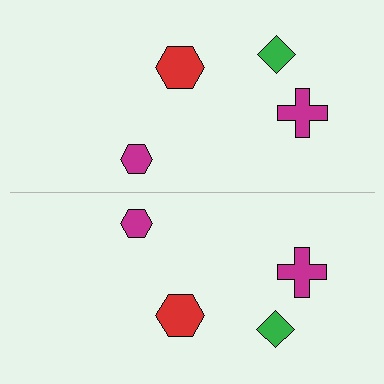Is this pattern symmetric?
Yes, this pattern has bilateral (reflection) symmetry.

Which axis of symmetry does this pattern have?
The pattern has a horizontal axis of symmetry running through the center of the image.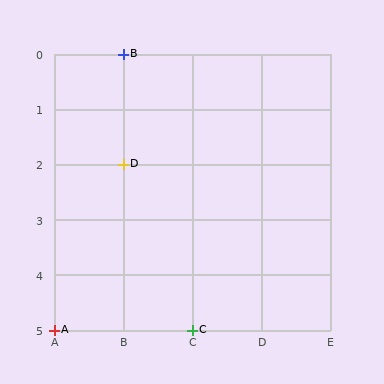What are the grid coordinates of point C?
Point C is at grid coordinates (C, 5).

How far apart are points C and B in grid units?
Points C and B are 1 column and 5 rows apart (about 5.1 grid units diagonally).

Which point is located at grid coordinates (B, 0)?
Point B is at (B, 0).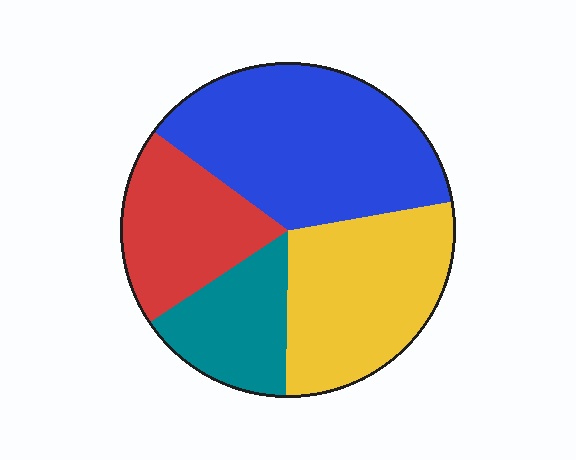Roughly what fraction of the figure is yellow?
Yellow covers 28% of the figure.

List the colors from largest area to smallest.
From largest to smallest: blue, yellow, red, teal.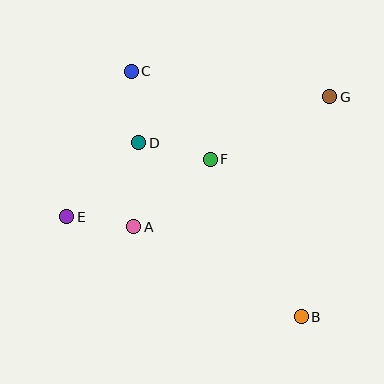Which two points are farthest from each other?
Points B and C are farthest from each other.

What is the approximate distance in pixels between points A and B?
The distance between A and B is approximately 190 pixels.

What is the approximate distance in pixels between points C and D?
The distance between C and D is approximately 72 pixels.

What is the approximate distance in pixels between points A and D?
The distance between A and D is approximately 85 pixels.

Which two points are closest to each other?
Points A and E are closest to each other.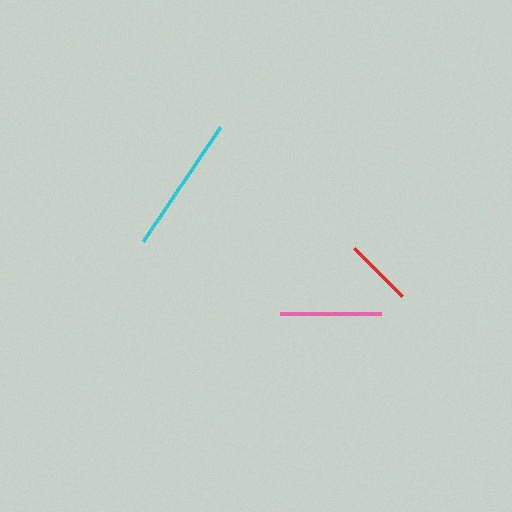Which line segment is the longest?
The cyan line is the longest at approximately 137 pixels.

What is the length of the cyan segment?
The cyan segment is approximately 137 pixels long.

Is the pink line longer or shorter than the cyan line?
The cyan line is longer than the pink line.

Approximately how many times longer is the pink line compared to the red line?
The pink line is approximately 1.5 times the length of the red line.